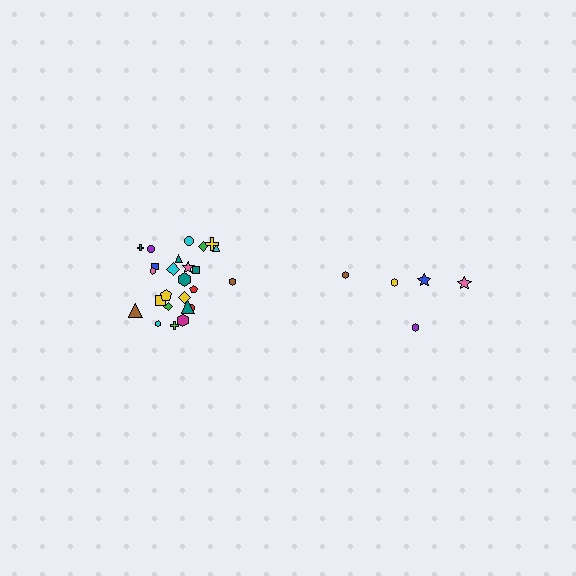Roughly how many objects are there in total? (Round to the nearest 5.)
Roughly 30 objects in total.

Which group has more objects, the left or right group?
The left group.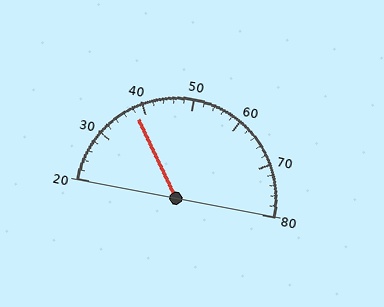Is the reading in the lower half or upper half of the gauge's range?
The reading is in the lower half of the range (20 to 80).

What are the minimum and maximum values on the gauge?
The gauge ranges from 20 to 80.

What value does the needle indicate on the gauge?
The needle indicates approximately 38.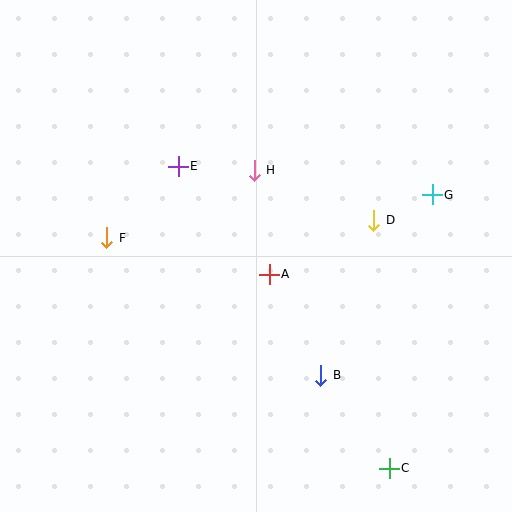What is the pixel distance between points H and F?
The distance between H and F is 162 pixels.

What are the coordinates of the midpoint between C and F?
The midpoint between C and F is at (248, 353).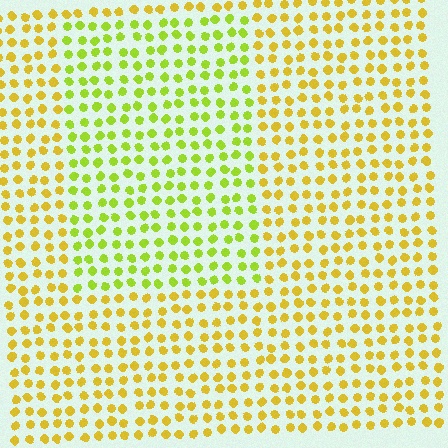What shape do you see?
I see a rectangle.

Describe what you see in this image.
The image is filled with small yellow elements in a uniform arrangement. A rectangle-shaped region is visible where the elements are tinted to a slightly different hue, forming a subtle color boundary.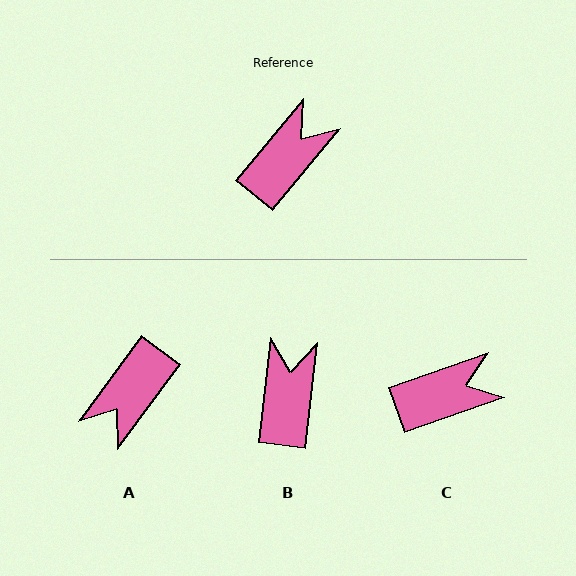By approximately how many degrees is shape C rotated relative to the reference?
Approximately 31 degrees clockwise.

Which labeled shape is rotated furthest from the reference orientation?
A, about 177 degrees away.